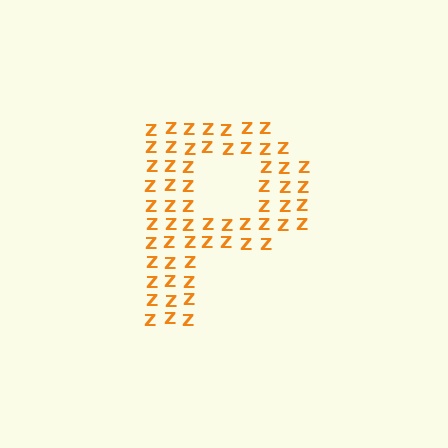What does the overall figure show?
The overall figure shows the letter P.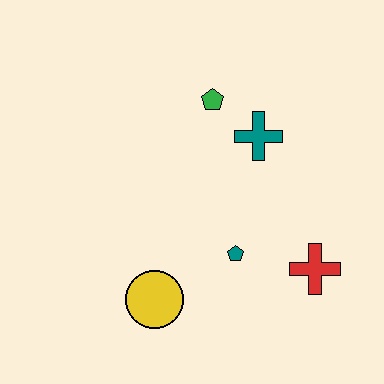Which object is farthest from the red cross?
The green pentagon is farthest from the red cross.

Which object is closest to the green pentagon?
The teal cross is closest to the green pentagon.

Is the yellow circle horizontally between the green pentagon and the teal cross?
No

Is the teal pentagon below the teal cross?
Yes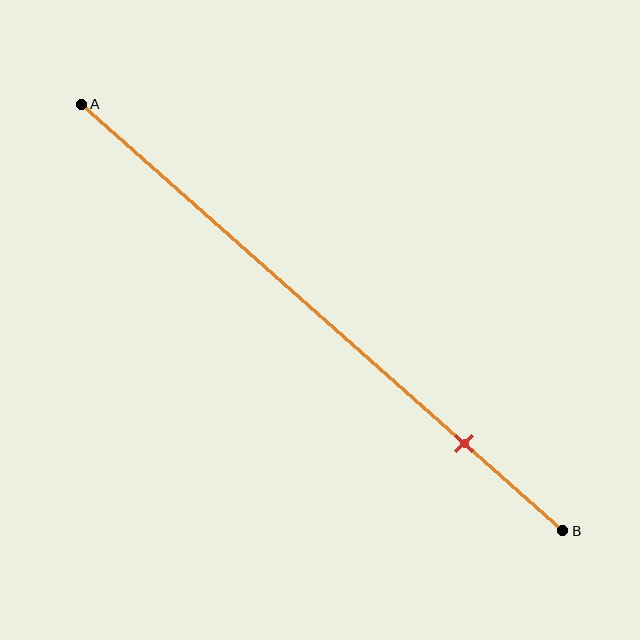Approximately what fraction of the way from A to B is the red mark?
The red mark is approximately 80% of the way from A to B.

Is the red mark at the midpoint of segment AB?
No, the mark is at about 80% from A, not at the 50% midpoint.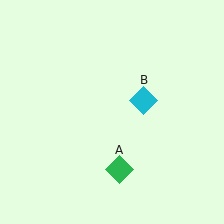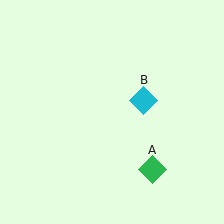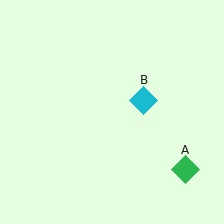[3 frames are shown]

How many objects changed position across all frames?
1 object changed position: green diamond (object A).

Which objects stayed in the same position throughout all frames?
Cyan diamond (object B) remained stationary.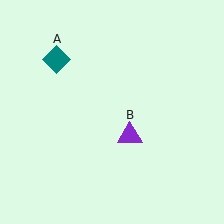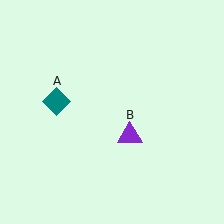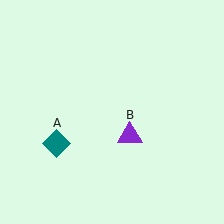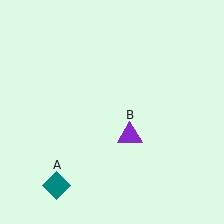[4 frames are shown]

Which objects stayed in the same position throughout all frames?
Purple triangle (object B) remained stationary.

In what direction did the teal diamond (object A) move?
The teal diamond (object A) moved down.